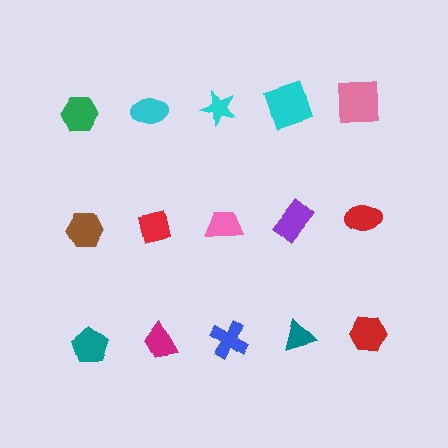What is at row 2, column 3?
A pink trapezoid.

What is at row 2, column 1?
A brown hexagon.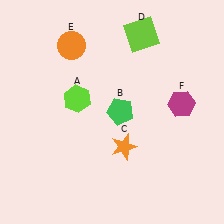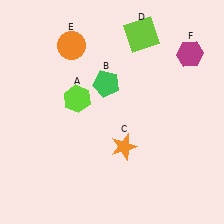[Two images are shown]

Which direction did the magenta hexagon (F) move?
The magenta hexagon (F) moved up.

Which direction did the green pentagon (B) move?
The green pentagon (B) moved up.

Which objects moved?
The objects that moved are: the green pentagon (B), the magenta hexagon (F).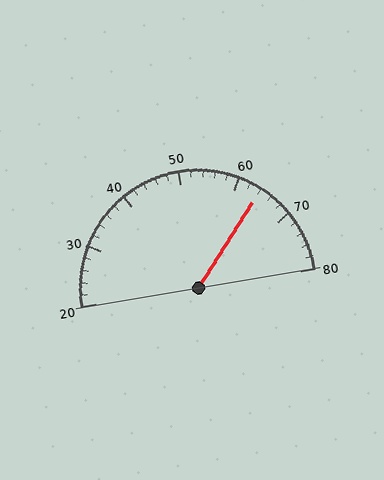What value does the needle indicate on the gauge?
The needle indicates approximately 64.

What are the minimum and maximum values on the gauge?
The gauge ranges from 20 to 80.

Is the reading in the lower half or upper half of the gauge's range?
The reading is in the upper half of the range (20 to 80).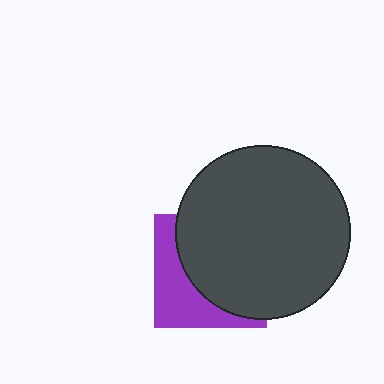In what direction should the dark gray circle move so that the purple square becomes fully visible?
The dark gray circle should move toward the upper-right. That is the shortest direction to clear the overlap and leave the purple square fully visible.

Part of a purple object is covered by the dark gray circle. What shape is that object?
It is a square.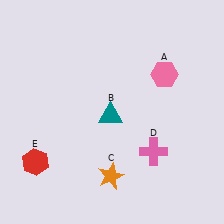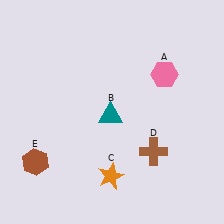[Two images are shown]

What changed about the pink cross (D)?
In Image 1, D is pink. In Image 2, it changed to brown.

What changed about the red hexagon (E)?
In Image 1, E is red. In Image 2, it changed to brown.